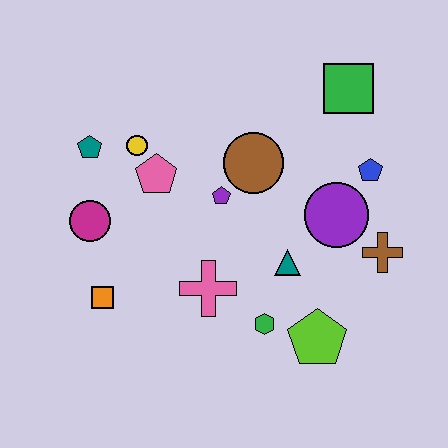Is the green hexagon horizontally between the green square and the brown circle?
Yes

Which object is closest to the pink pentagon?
The yellow circle is closest to the pink pentagon.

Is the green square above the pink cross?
Yes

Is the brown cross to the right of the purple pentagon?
Yes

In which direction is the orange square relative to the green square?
The orange square is to the left of the green square.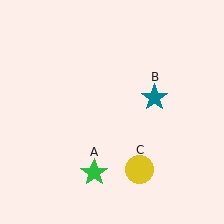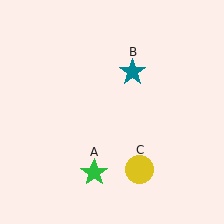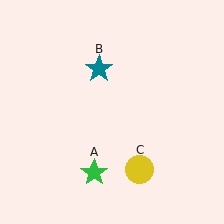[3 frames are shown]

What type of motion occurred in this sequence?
The teal star (object B) rotated counterclockwise around the center of the scene.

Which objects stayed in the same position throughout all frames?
Green star (object A) and yellow circle (object C) remained stationary.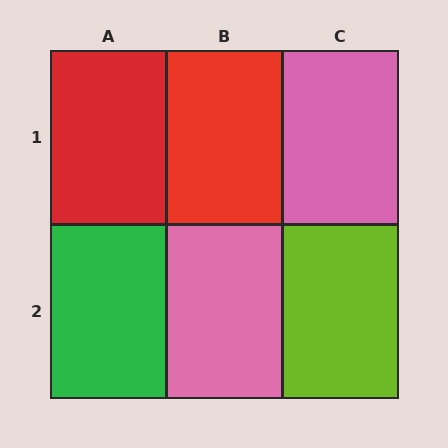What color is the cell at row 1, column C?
Pink.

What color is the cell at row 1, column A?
Red.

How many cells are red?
2 cells are red.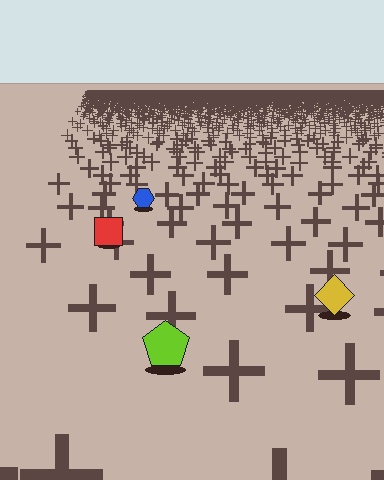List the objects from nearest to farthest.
From nearest to farthest: the lime pentagon, the yellow diamond, the red square, the blue hexagon.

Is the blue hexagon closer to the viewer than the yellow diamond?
No. The yellow diamond is closer — you can tell from the texture gradient: the ground texture is coarser near it.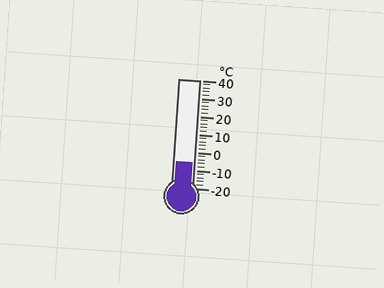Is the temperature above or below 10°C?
The temperature is below 10°C.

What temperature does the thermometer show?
The thermometer shows approximately -6°C.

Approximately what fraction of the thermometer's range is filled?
The thermometer is filled to approximately 25% of its range.